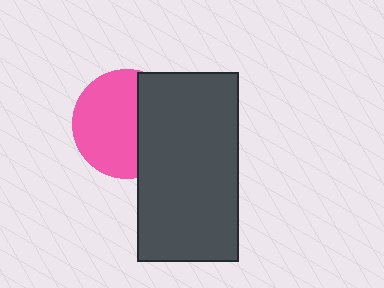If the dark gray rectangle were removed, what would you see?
You would see the complete pink circle.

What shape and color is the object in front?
The object in front is a dark gray rectangle.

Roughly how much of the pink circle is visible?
About half of it is visible (roughly 62%).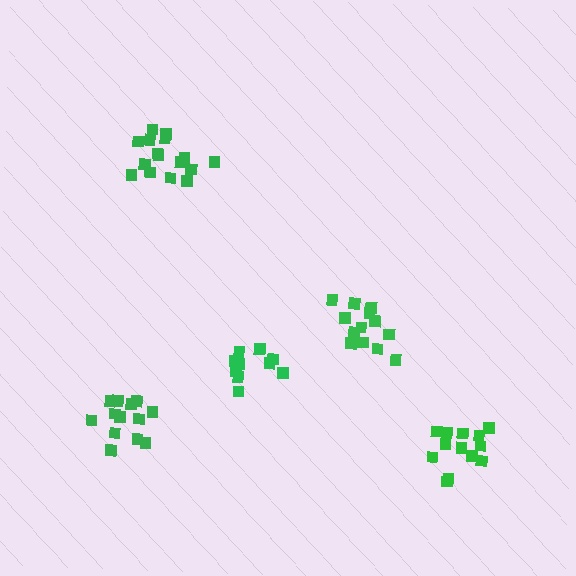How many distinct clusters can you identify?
There are 5 distinct clusters.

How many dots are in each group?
Group 1: 10 dots, Group 2: 13 dots, Group 3: 16 dots, Group 4: 13 dots, Group 5: 13 dots (65 total).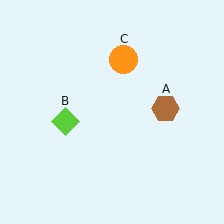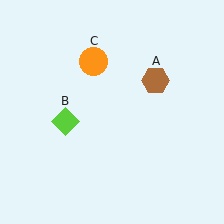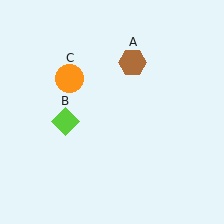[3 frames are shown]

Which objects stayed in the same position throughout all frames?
Lime diamond (object B) remained stationary.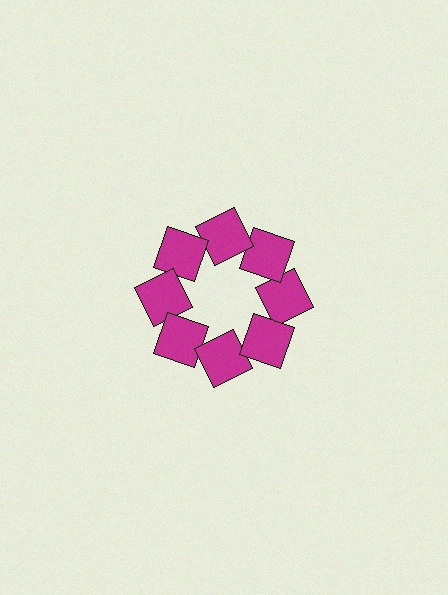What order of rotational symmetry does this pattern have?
This pattern has 8-fold rotational symmetry.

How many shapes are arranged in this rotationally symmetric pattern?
There are 8 shapes, arranged in 8 groups of 1.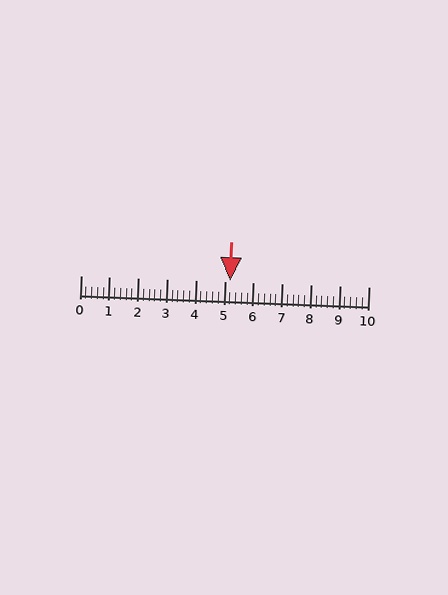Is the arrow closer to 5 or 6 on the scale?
The arrow is closer to 5.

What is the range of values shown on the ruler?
The ruler shows values from 0 to 10.